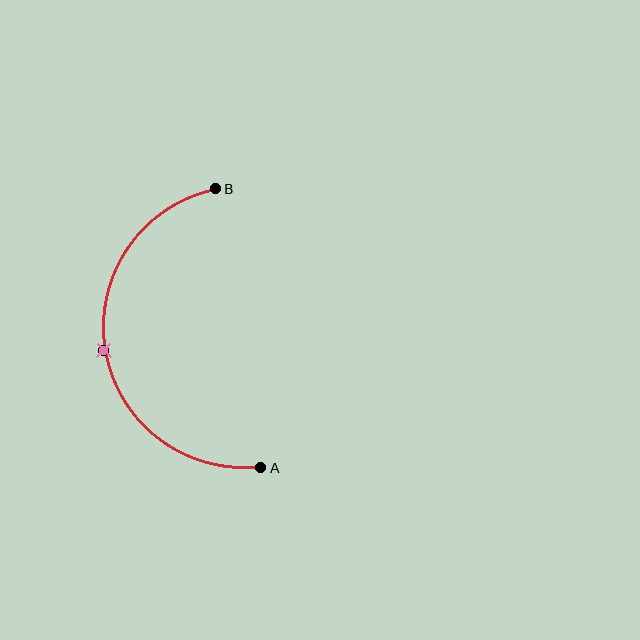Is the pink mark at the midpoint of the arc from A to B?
Yes. The pink mark lies on the arc at equal arc-length from both A and B — it is the arc midpoint.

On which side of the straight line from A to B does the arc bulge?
The arc bulges to the left of the straight line connecting A and B.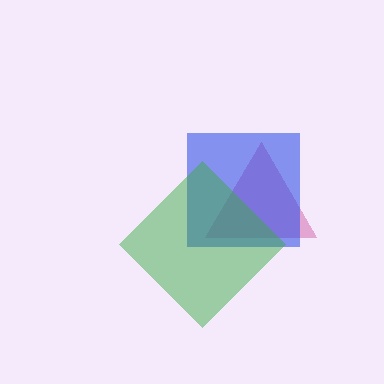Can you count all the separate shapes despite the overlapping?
Yes, there are 3 separate shapes.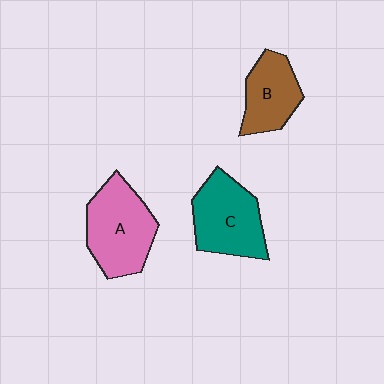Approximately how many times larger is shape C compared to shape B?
Approximately 1.3 times.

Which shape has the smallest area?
Shape B (brown).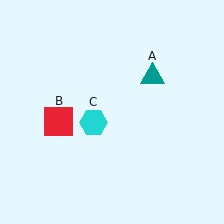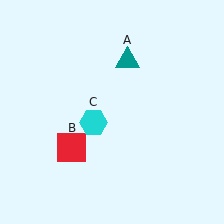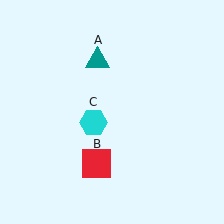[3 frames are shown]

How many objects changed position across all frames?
2 objects changed position: teal triangle (object A), red square (object B).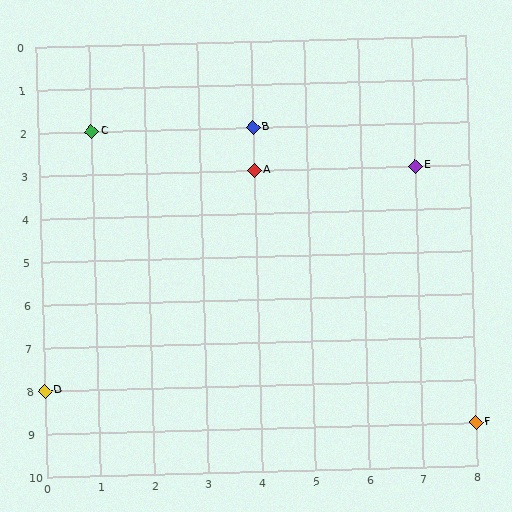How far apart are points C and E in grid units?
Points C and E are 6 columns and 1 row apart (about 6.1 grid units diagonally).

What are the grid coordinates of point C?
Point C is at grid coordinates (1, 2).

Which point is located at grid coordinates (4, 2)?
Point B is at (4, 2).